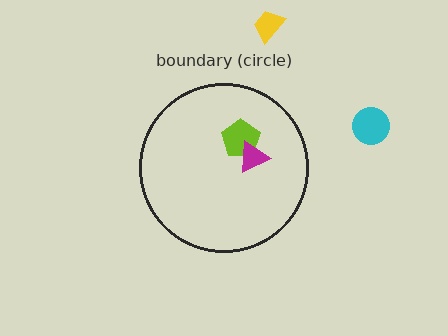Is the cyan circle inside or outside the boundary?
Outside.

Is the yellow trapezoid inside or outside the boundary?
Outside.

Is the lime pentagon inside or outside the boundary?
Inside.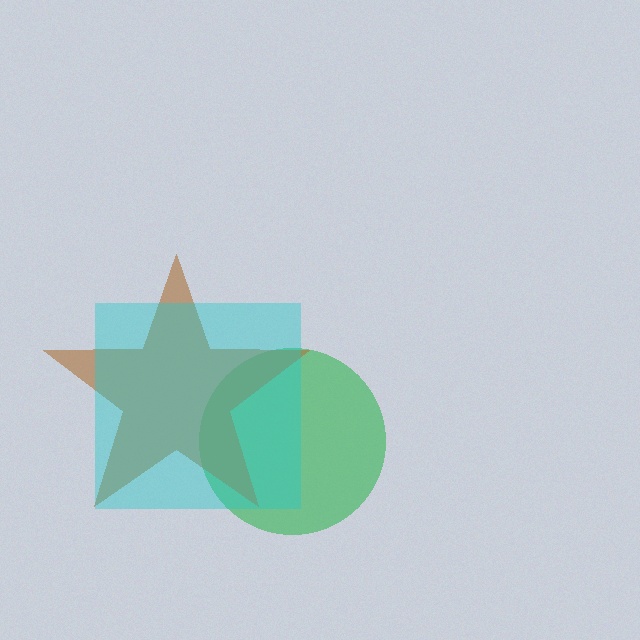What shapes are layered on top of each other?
The layered shapes are: a green circle, a brown star, a cyan square.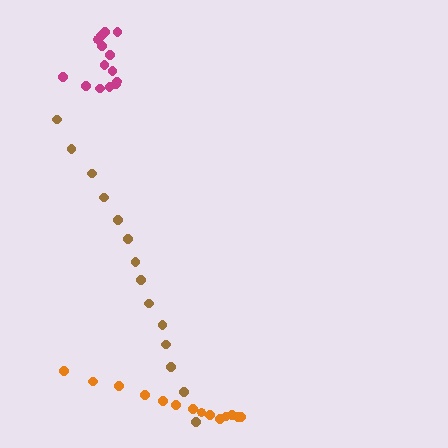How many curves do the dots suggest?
There are 3 distinct paths.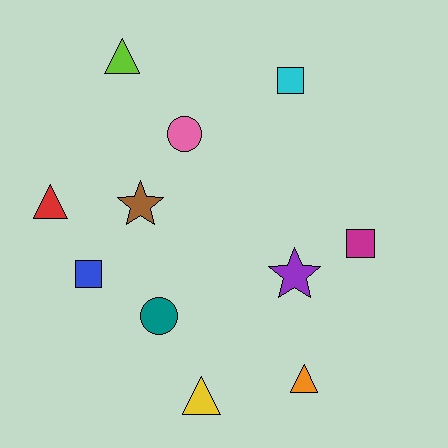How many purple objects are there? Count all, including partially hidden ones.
There is 1 purple object.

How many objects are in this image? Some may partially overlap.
There are 11 objects.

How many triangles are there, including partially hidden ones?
There are 4 triangles.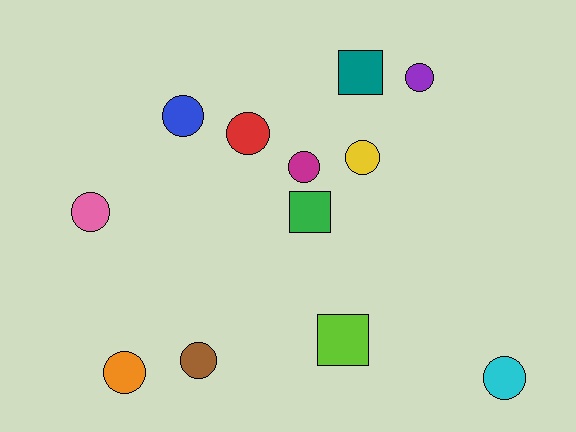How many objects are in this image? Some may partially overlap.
There are 12 objects.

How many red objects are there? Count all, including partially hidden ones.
There is 1 red object.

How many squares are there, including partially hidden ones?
There are 3 squares.